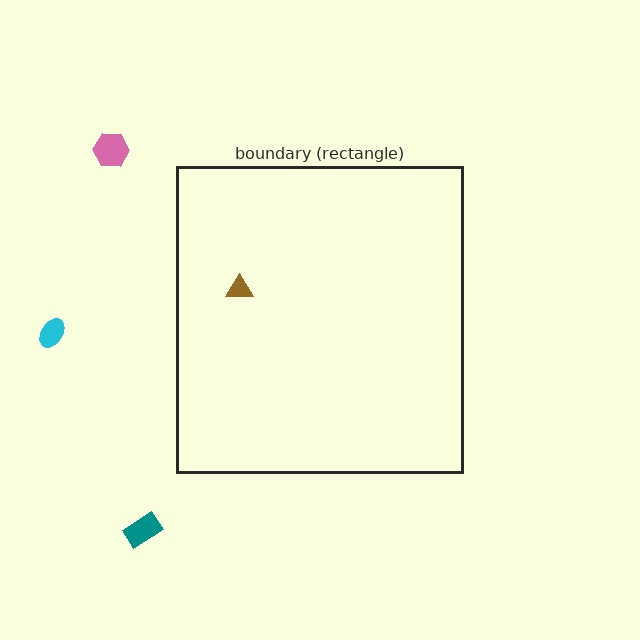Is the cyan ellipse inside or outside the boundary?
Outside.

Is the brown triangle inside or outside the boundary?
Inside.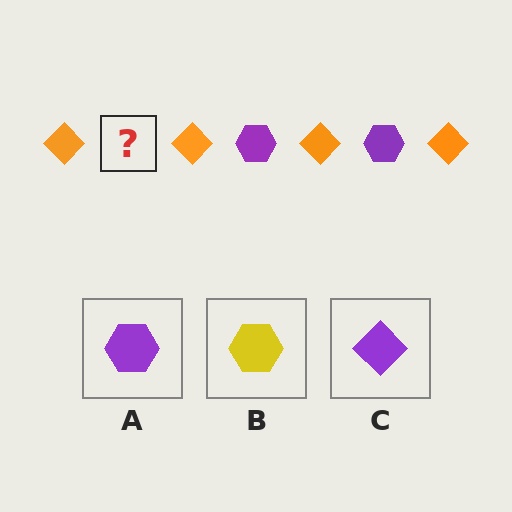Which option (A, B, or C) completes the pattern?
A.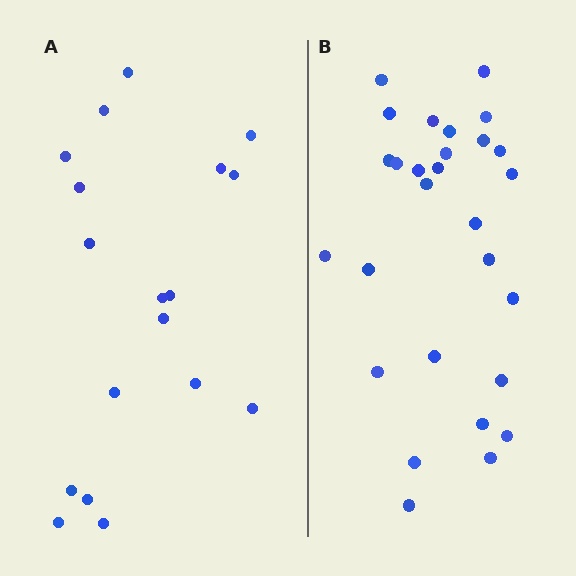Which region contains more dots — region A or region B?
Region B (the right region) has more dots.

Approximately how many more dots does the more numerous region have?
Region B has roughly 10 or so more dots than region A.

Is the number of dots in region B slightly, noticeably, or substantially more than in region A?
Region B has substantially more. The ratio is roughly 1.6 to 1.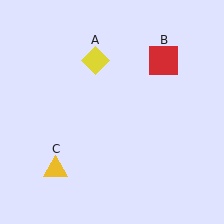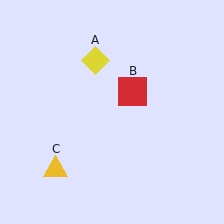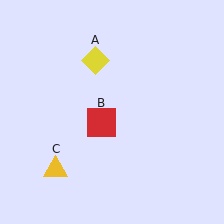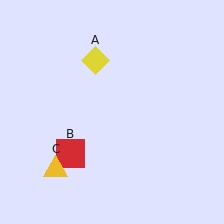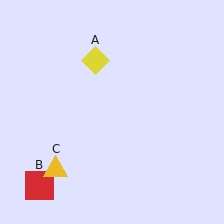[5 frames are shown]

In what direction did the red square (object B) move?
The red square (object B) moved down and to the left.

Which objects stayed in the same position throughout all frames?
Yellow diamond (object A) and yellow triangle (object C) remained stationary.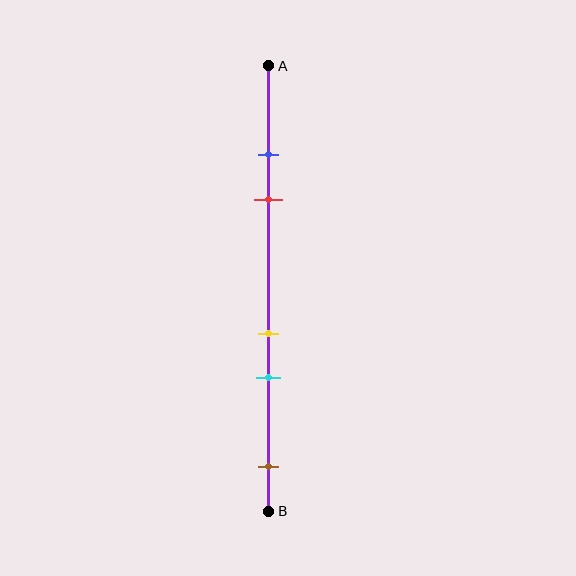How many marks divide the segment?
There are 5 marks dividing the segment.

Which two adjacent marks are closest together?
The blue and red marks are the closest adjacent pair.